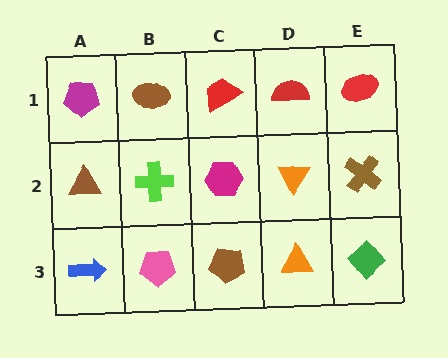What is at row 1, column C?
A red trapezoid.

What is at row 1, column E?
A red ellipse.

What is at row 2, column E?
A brown cross.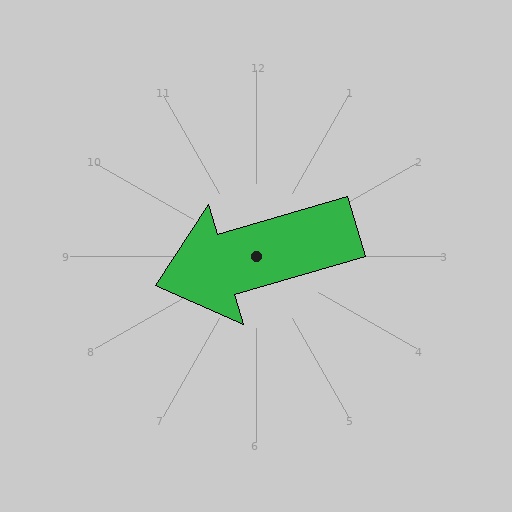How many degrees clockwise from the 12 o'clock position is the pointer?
Approximately 254 degrees.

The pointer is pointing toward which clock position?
Roughly 8 o'clock.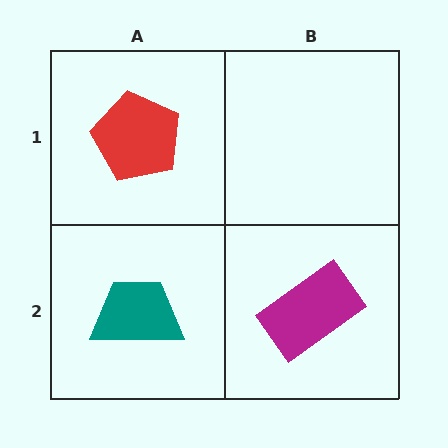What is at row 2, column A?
A teal trapezoid.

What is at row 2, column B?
A magenta rectangle.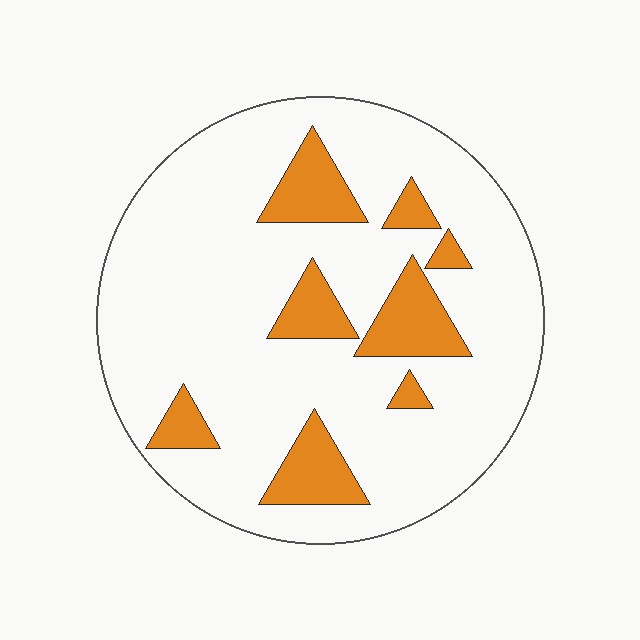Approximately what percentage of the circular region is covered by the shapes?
Approximately 15%.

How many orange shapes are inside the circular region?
8.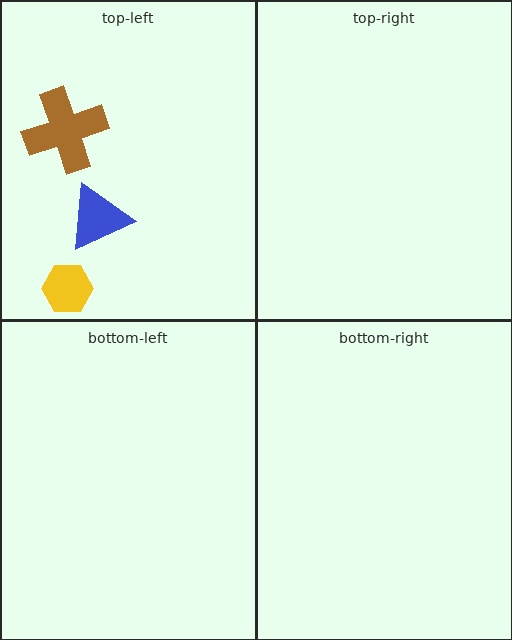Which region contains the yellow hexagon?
The top-left region.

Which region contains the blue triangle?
The top-left region.